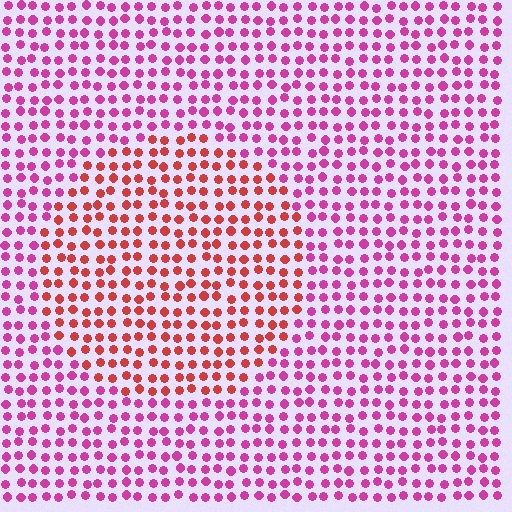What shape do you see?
I see a circle.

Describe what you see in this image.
The image is filled with small magenta elements in a uniform arrangement. A circle-shaped region is visible where the elements are tinted to a slightly different hue, forming a subtle color boundary.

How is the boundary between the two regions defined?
The boundary is defined purely by a slight shift in hue (about 41 degrees). Spacing, size, and orientation are identical on both sides.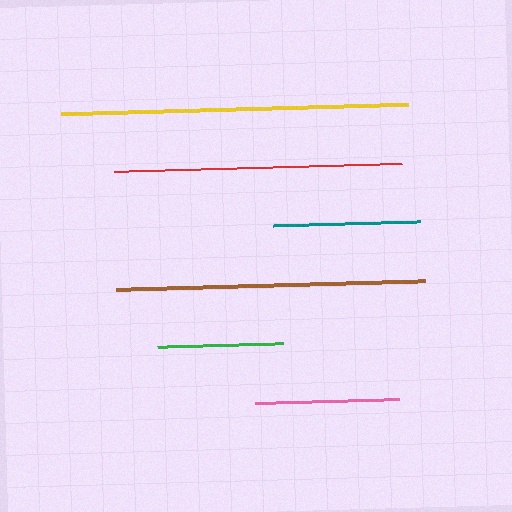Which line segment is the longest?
The yellow line is the longest at approximately 347 pixels.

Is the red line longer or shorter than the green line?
The red line is longer than the green line.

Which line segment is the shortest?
The green line is the shortest at approximately 126 pixels.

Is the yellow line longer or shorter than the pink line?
The yellow line is longer than the pink line.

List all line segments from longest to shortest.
From longest to shortest: yellow, brown, red, teal, pink, green.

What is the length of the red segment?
The red segment is approximately 287 pixels long.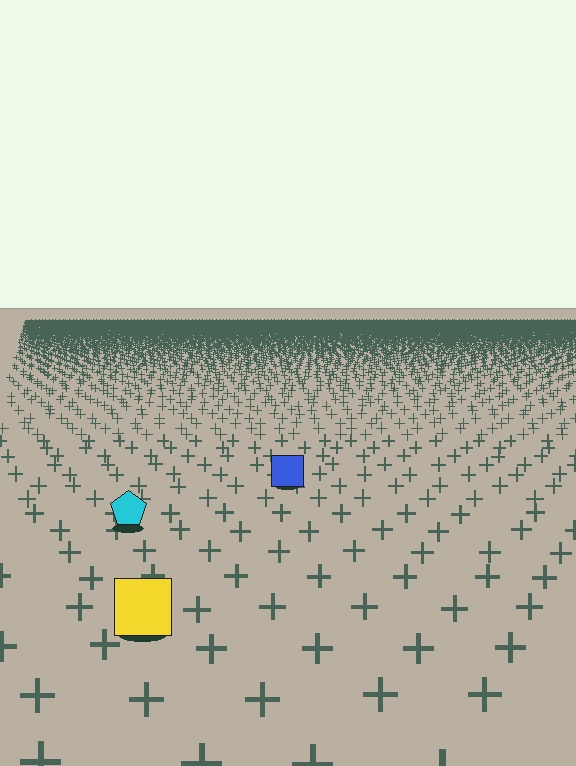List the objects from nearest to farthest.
From nearest to farthest: the yellow square, the cyan pentagon, the blue square.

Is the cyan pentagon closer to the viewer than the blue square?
Yes. The cyan pentagon is closer — you can tell from the texture gradient: the ground texture is coarser near it.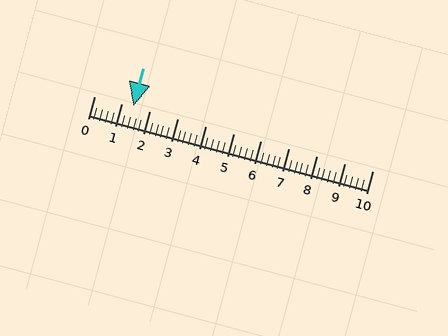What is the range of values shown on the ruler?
The ruler shows values from 0 to 10.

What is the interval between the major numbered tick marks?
The major tick marks are spaced 1 units apart.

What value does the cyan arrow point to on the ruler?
The cyan arrow points to approximately 1.4.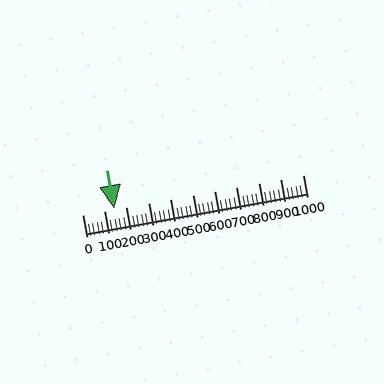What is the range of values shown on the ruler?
The ruler shows values from 0 to 1000.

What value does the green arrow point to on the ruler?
The green arrow points to approximately 143.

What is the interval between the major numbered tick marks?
The major tick marks are spaced 100 units apart.